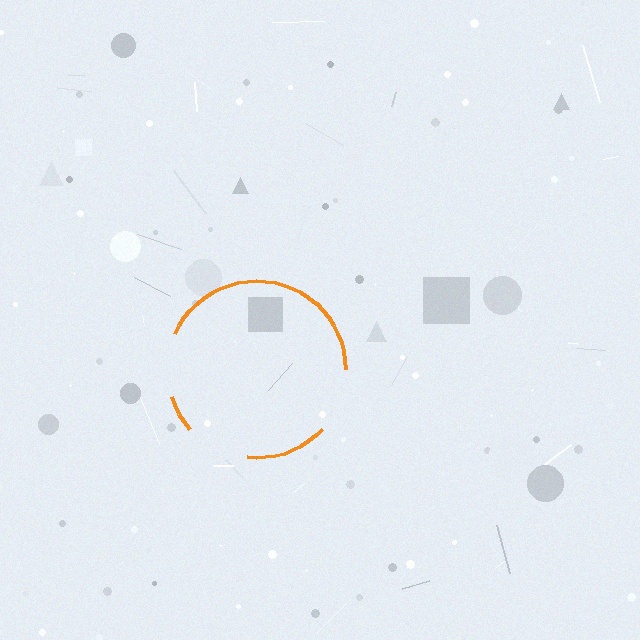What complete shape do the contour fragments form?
The contour fragments form a circle.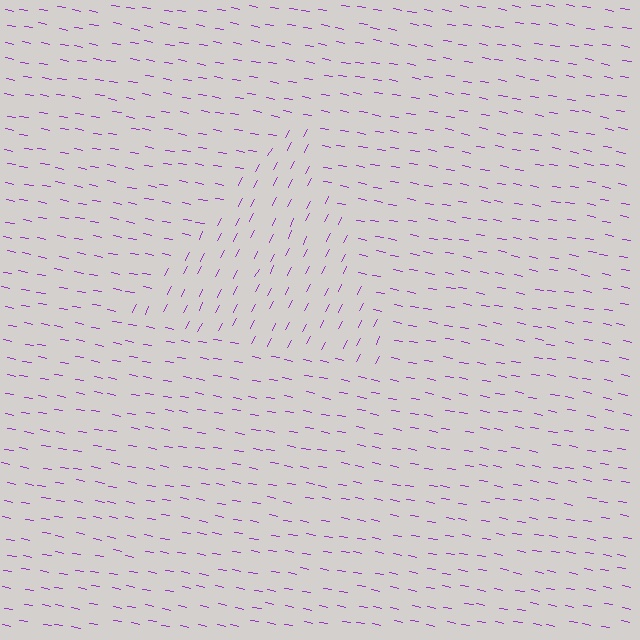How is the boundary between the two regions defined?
The boundary is defined purely by a change in line orientation (approximately 73 degrees difference). All lines are the same color and thickness.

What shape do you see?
I see a triangle.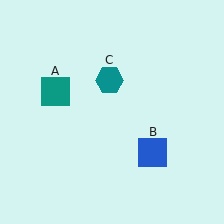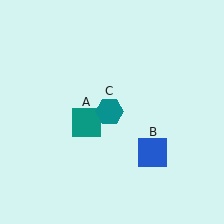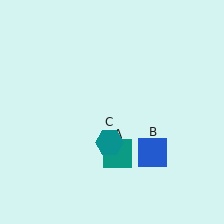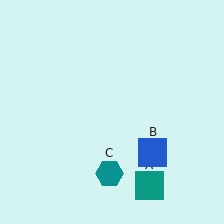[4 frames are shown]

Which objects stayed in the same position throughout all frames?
Blue square (object B) remained stationary.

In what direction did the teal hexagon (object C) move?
The teal hexagon (object C) moved down.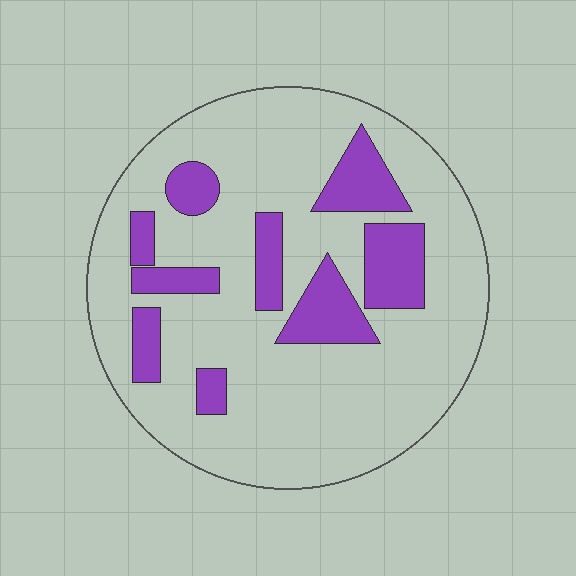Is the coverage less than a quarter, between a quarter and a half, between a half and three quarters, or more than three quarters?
Less than a quarter.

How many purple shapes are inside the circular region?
9.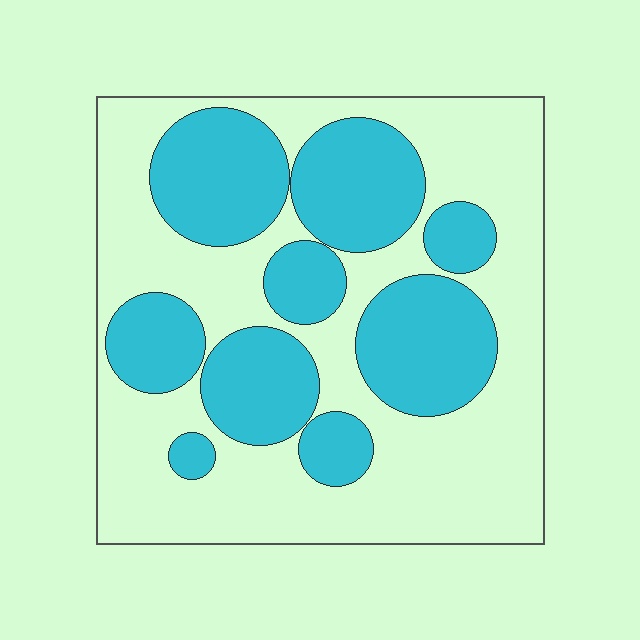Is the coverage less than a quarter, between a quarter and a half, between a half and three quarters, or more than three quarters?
Between a quarter and a half.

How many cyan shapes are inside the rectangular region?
9.